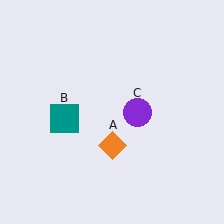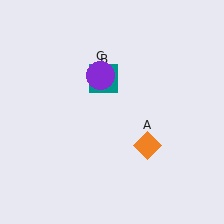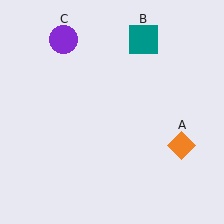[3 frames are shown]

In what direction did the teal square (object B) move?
The teal square (object B) moved up and to the right.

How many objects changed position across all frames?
3 objects changed position: orange diamond (object A), teal square (object B), purple circle (object C).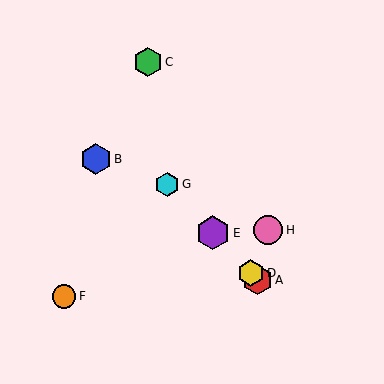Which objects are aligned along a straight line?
Objects A, D, E, G are aligned along a straight line.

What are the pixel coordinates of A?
Object A is at (257, 280).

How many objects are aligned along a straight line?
4 objects (A, D, E, G) are aligned along a straight line.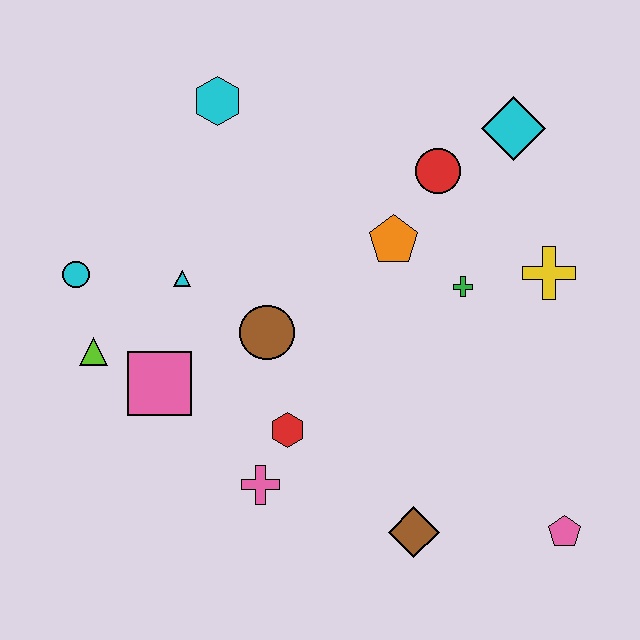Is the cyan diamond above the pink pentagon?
Yes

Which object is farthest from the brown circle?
The pink pentagon is farthest from the brown circle.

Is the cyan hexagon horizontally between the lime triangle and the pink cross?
Yes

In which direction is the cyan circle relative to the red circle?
The cyan circle is to the left of the red circle.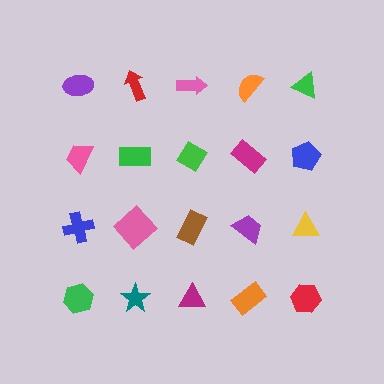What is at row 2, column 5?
A blue pentagon.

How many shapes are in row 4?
5 shapes.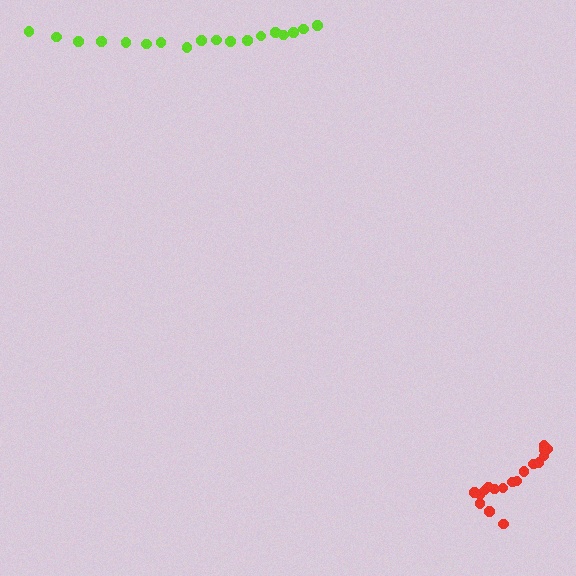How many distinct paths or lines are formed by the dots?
There are 2 distinct paths.